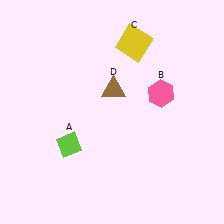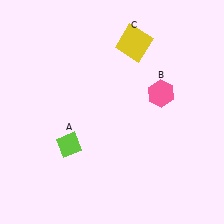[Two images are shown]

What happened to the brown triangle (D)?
The brown triangle (D) was removed in Image 2. It was in the top-right area of Image 1.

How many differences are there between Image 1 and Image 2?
There is 1 difference between the two images.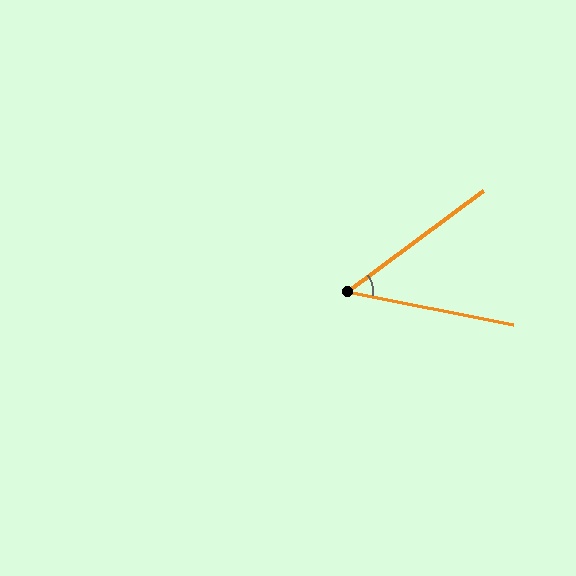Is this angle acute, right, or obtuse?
It is acute.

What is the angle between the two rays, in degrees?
Approximately 48 degrees.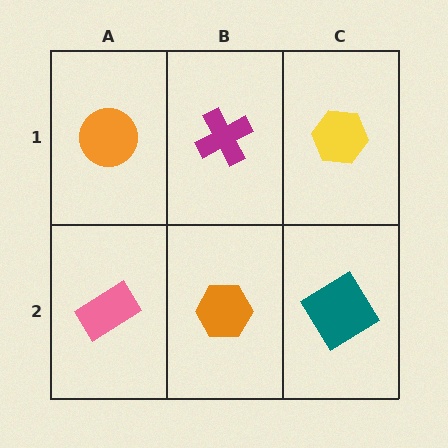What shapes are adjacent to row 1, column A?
A pink rectangle (row 2, column A), a magenta cross (row 1, column B).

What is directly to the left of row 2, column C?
An orange hexagon.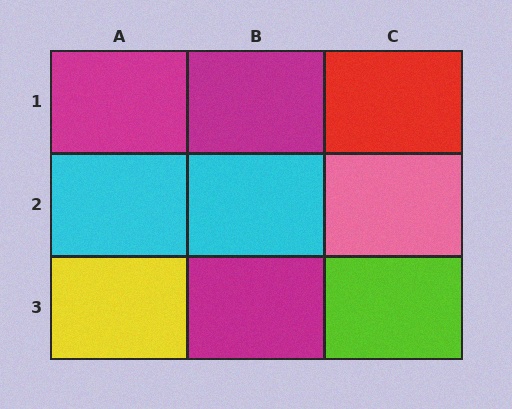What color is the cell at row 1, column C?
Red.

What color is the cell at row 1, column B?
Magenta.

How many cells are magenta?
3 cells are magenta.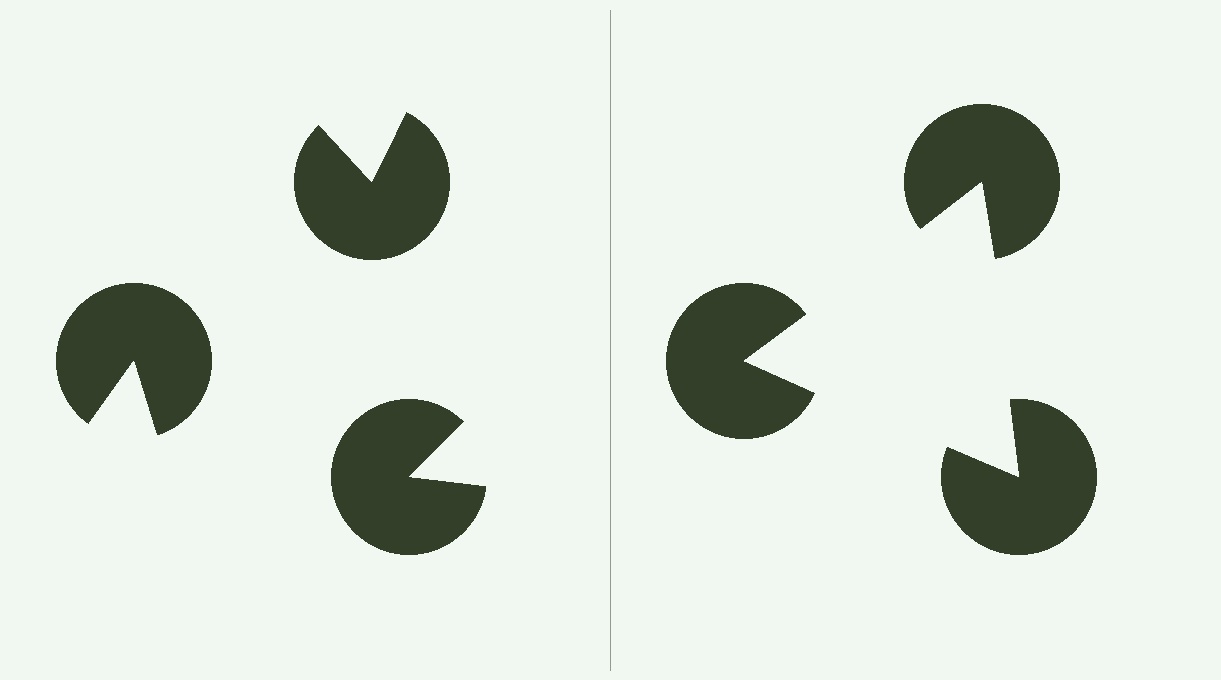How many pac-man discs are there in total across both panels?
6 — 3 on each side.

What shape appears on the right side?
An illusory triangle.